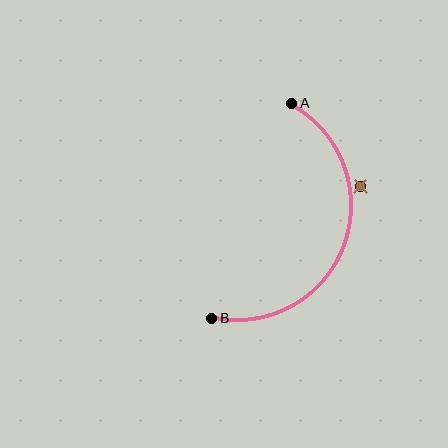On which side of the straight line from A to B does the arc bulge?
The arc bulges to the right of the straight line connecting A and B.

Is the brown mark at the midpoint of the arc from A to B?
No — the brown mark does not lie on the arc at all. It sits slightly outside the curve.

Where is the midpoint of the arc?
The arc midpoint is the point on the curve farthest from the straight line joining A and B. It sits to the right of that line.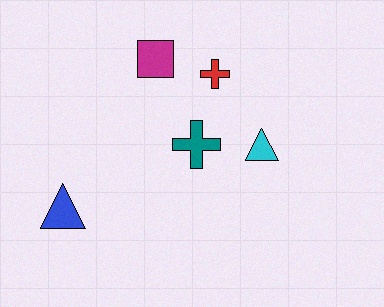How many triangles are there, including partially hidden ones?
There are 2 triangles.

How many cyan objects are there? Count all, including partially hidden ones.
There is 1 cyan object.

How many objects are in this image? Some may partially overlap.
There are 5 objects.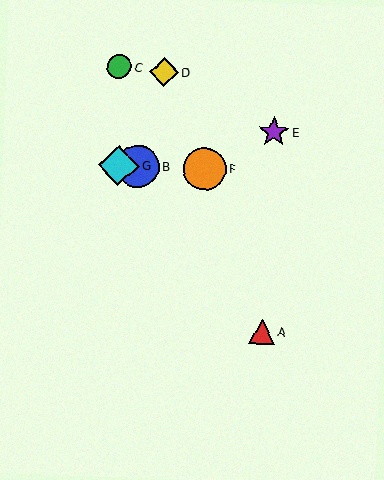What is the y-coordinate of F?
Object F is at y≈169.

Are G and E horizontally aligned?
No, G is at y≈165 and E is at y≈132.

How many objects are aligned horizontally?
3 objects (B, F, G) are aligned horizontally.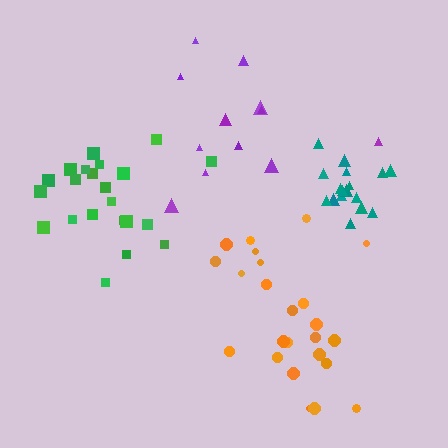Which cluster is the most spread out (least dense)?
Purple.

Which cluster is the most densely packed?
Teal.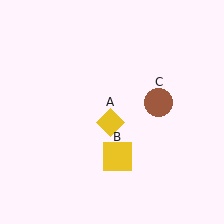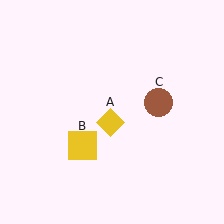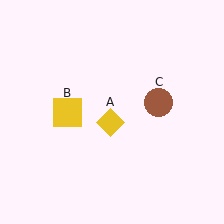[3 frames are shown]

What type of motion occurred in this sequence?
The yellow square (object B) rotated clockwise around the center of the scene.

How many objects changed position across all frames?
1 object changed position: yellow square (object B).